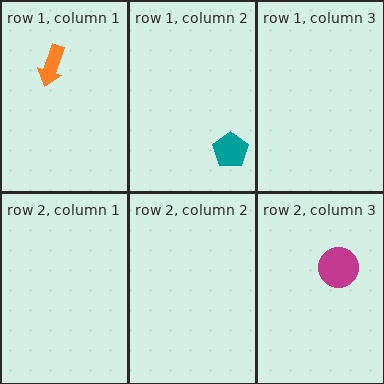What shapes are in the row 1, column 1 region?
The orange arrow.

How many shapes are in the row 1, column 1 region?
1.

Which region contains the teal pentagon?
The row 1, column 2 region.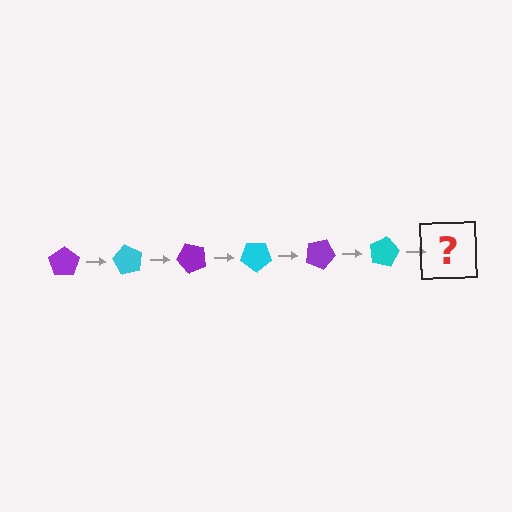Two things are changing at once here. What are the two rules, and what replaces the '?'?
The two rules are that it rotates 60 degrees each step and the color cycles through purple and cyan. The '?' should be a purple pentagon, rotated 360 degrees from the start.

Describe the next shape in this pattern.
It should be a purple pentagon, rotated 360 degrees from the start.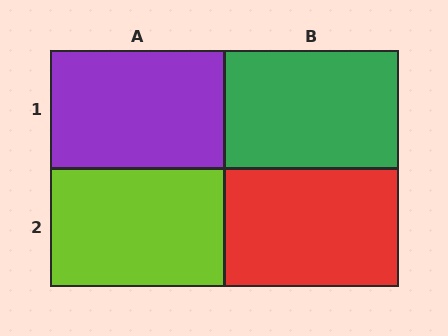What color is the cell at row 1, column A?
Purple.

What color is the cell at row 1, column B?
Green.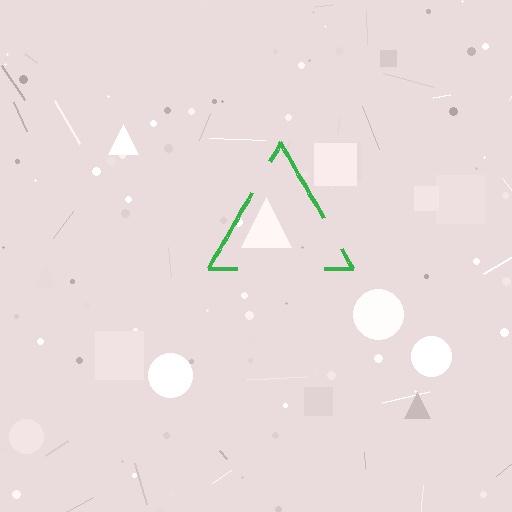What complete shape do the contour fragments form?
The contour fragments form a triangle.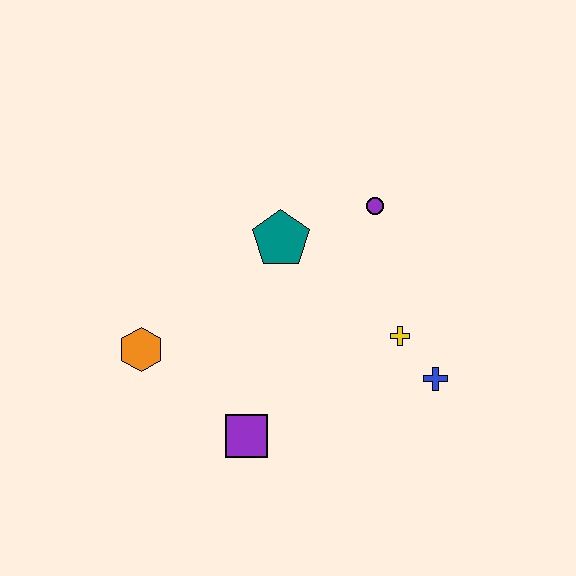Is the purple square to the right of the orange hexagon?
Yes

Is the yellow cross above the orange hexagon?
Yes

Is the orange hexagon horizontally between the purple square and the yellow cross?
No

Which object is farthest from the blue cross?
The orange hexagon is farthest from the blue cross.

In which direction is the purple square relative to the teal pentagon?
The purple square is below the teal pentagon.